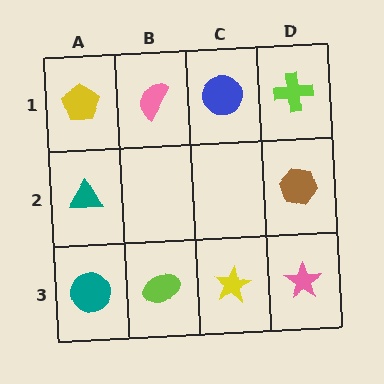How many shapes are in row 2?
2 shapes.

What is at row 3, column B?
A lime ellipse.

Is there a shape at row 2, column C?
No, that cell is empty.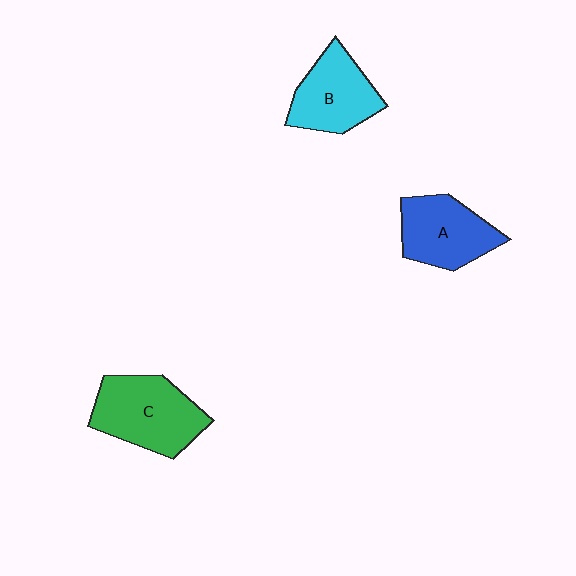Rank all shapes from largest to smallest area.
From largest to smallest: C (green), A (blue), B (cyan).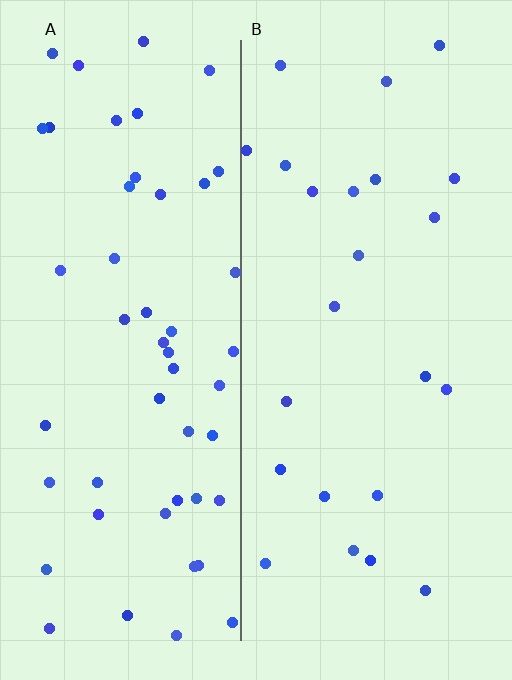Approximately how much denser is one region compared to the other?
Approximately 2.2× — region A over region B.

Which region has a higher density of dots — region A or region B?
A (the left).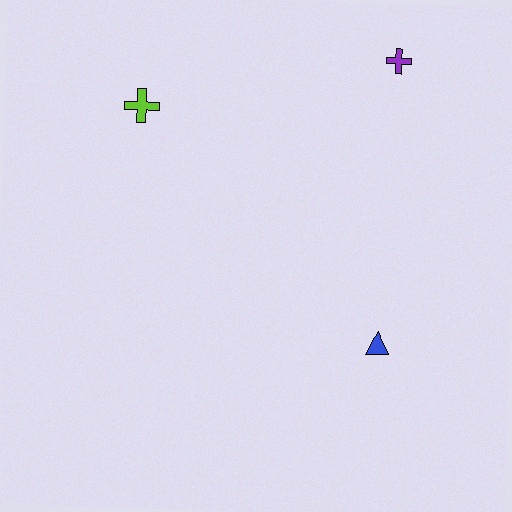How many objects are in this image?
There are 3 objects.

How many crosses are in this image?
There are 2 crosses.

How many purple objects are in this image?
There is 1 purple object.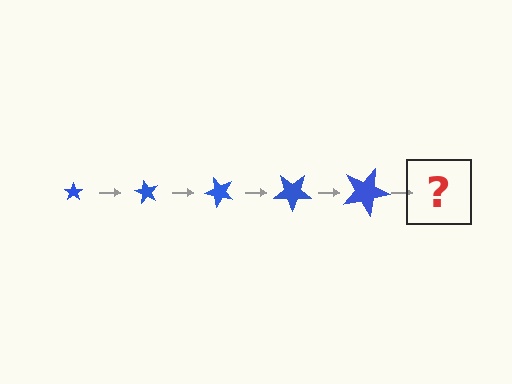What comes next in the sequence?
The next element should be a star, larger than the previous one and rotated 300 degrees from the start.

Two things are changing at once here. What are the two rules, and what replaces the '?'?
The two rules are that the star grows larger each step and it rotates 60 degrees each step. The '?' should be a star, larger than the previous one and rotated 300 degrees from the start.